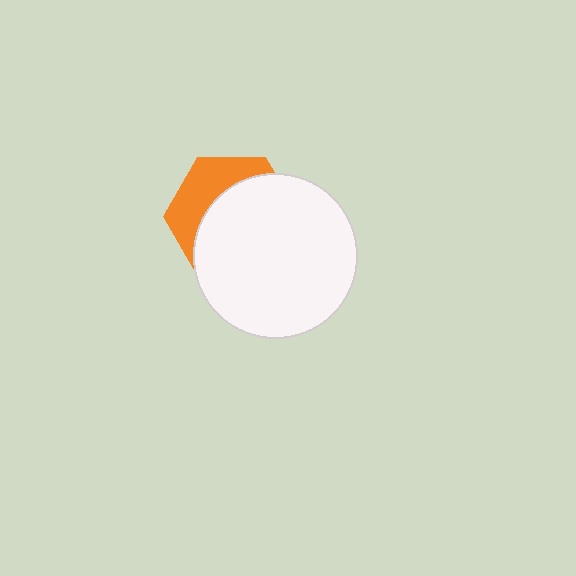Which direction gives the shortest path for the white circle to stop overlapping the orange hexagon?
Moving toward the lower-right gives the shortest separation.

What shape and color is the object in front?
The object in front is a white circle.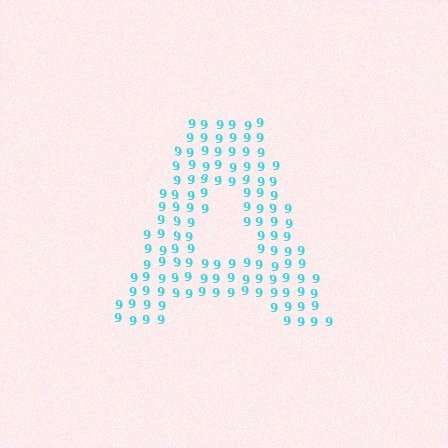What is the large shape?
The large shape is the letter A.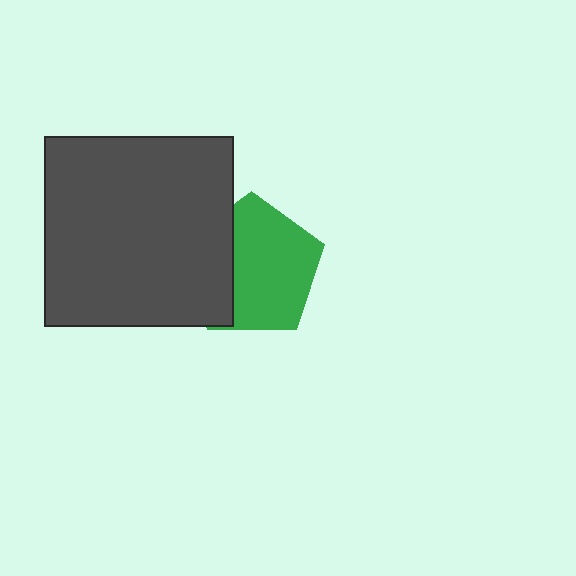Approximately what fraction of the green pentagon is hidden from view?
Roughly 32% of the green pentagon is hidden behind the dark gray square.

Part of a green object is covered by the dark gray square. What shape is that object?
It is a pentagon.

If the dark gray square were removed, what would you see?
You would see the complete green pentagon.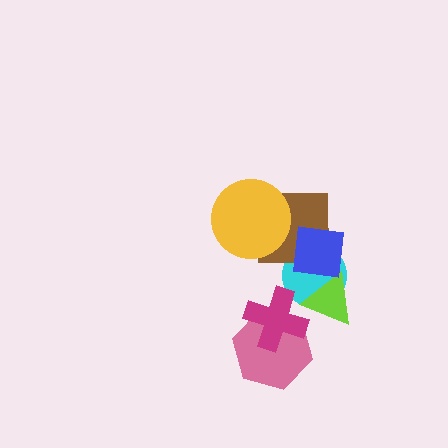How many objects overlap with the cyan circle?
3 objects overlap with the cyan circle.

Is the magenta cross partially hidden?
No, no other shape covers it.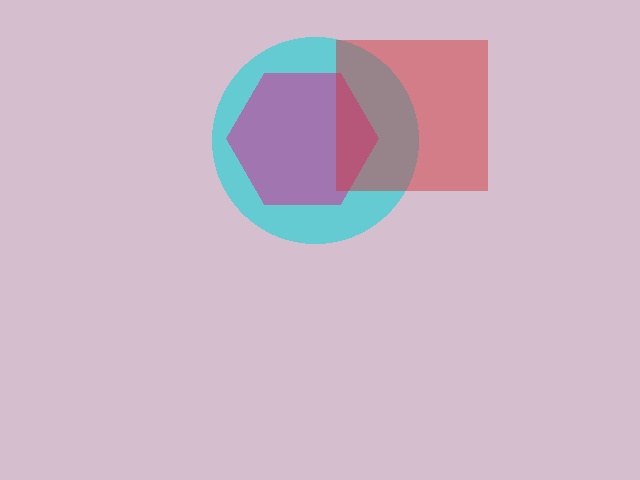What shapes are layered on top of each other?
The layered shapes are: a cyan circle, a magenta hexagon, a red square.